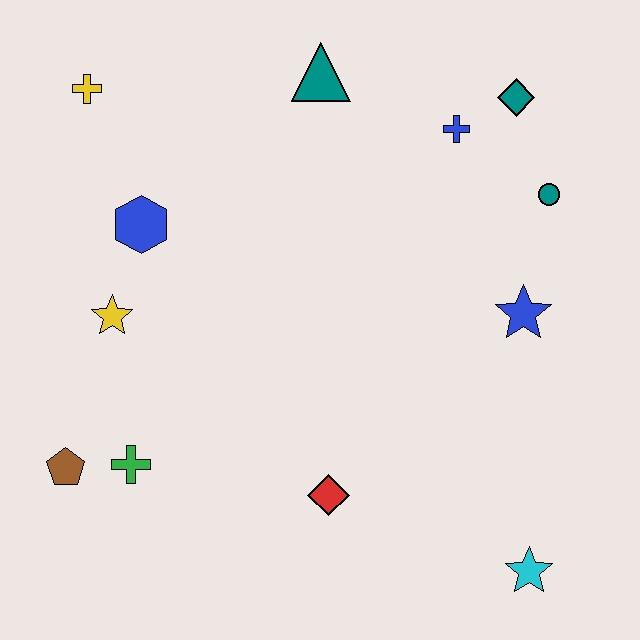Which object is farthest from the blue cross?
The brown pentagon is farthest from the blue cross.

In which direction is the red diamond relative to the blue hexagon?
The red diamond is below the blue hexagon.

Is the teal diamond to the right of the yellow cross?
Yes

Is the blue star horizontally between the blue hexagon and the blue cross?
No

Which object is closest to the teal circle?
The teal diamond is closest to the teal circle.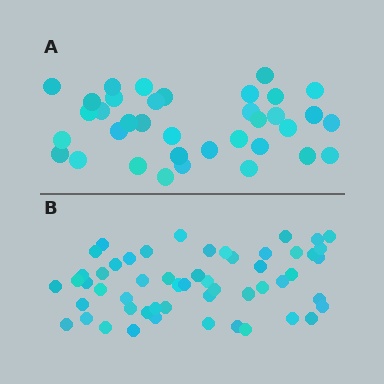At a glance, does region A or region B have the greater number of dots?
Region B (the bottom region) has more dots.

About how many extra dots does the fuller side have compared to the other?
Region B has approximately 20 more dots than region A.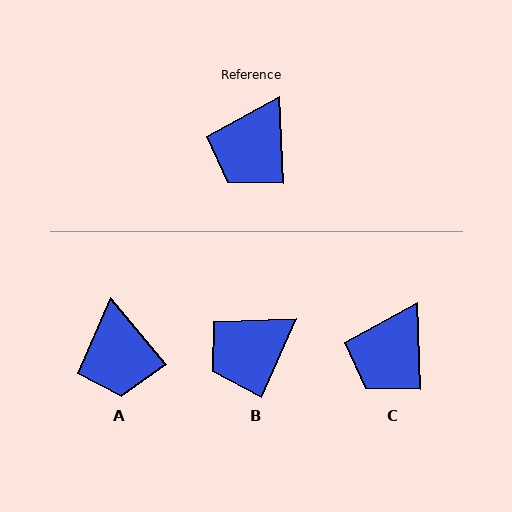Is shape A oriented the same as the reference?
No, it is off by about 37 degrees.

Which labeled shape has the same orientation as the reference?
C.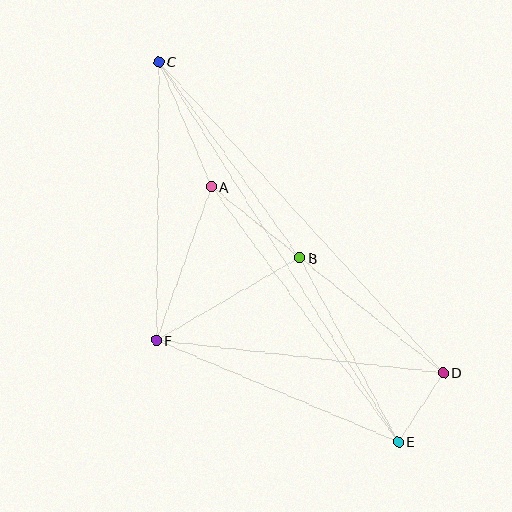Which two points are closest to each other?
Points D and E are closest to each other.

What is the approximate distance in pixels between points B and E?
The distance between B and E is approximately 209 pixels.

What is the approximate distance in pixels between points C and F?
The distance between C and F is approximately 279 pixels.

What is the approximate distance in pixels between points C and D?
The distance between C and D is approximately 422 pixels.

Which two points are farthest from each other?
Points C and E are farthest from each other.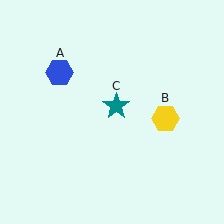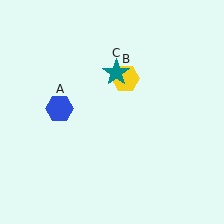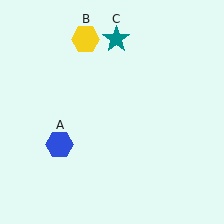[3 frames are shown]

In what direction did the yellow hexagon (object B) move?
The yellow hexagon (object B) moved up and to the left.